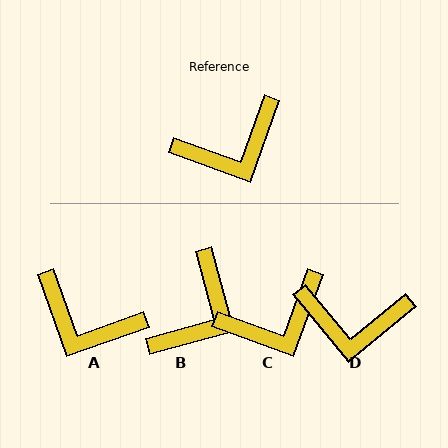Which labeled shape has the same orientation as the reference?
C.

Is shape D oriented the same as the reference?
No, it is off by about 31 degrees.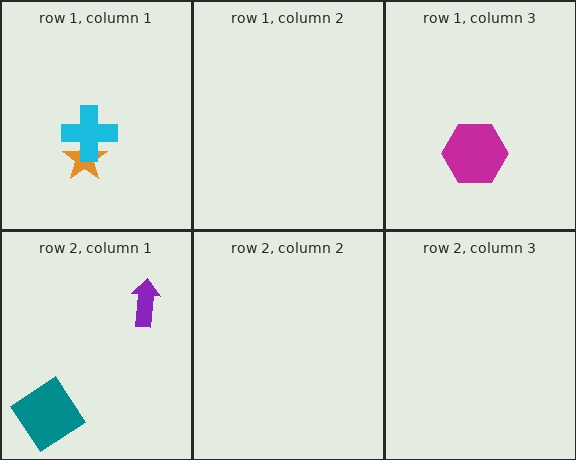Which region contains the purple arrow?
The row 2, column 1 region.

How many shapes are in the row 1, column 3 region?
1.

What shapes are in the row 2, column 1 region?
The purple arrow, the teal diamond.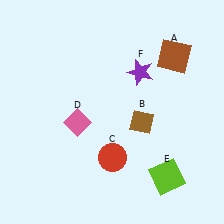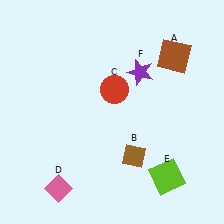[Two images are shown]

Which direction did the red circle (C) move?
The red circle (C) moved up.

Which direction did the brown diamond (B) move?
The brown diamond (B) moved down.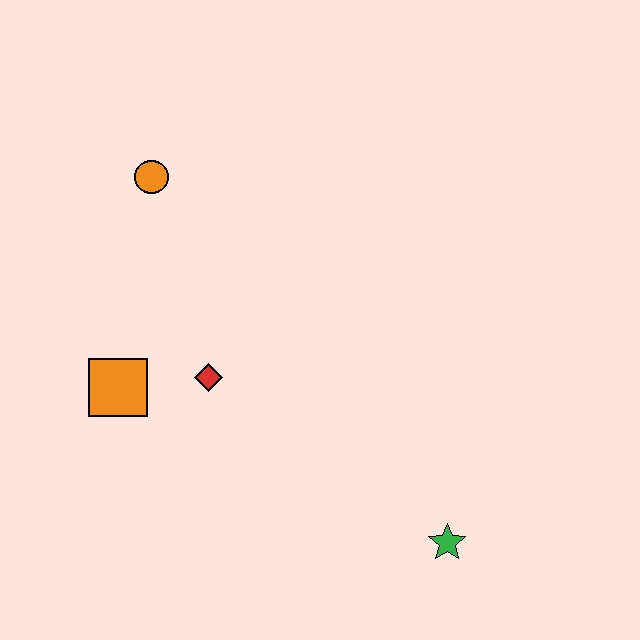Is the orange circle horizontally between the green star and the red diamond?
No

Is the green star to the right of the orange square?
Yes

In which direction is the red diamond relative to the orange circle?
The red diamond is below the orange circle.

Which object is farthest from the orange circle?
The green star is farthest from the orange circle.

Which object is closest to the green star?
The red diamond is closest to the green star.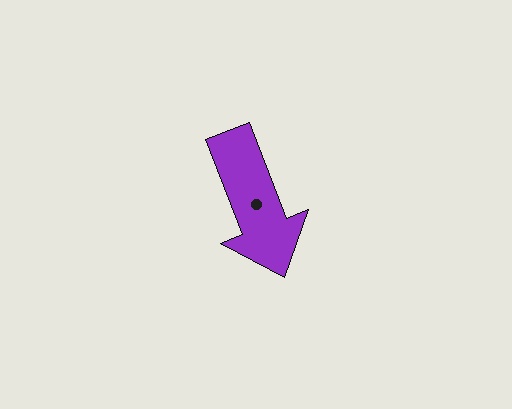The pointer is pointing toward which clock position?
Roughly 5 o'clock.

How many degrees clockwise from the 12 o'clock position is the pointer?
Approximately 159 degrees.